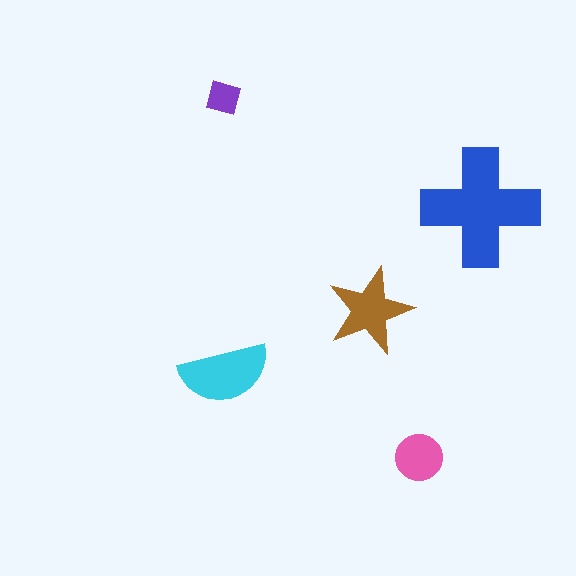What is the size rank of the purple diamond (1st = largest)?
5th.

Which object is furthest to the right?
The blue cross is rightmost.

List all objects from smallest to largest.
The purple diamond, the pink circle, the brown star, the cyan semicircle, the blue cross.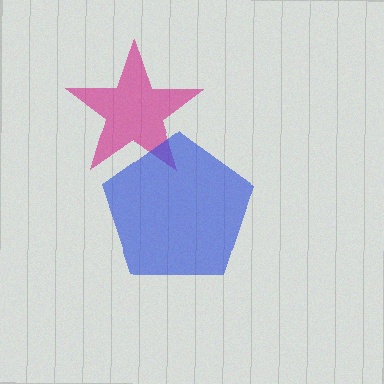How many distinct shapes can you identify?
There are 2 distinct shapes: a magenta star, a blue pentagon.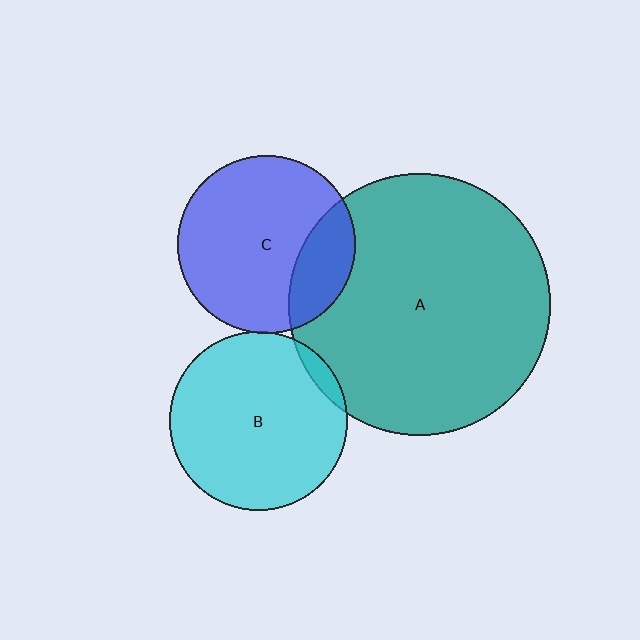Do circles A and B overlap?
Yes.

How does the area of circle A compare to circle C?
Approximately 2.2 times.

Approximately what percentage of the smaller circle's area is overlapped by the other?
Approximately 5%.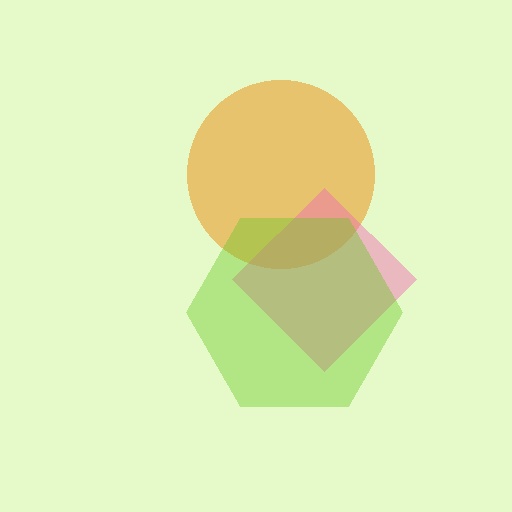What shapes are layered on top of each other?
The layered shapes are: an orange circle, a pink diamond, a lime hexagon.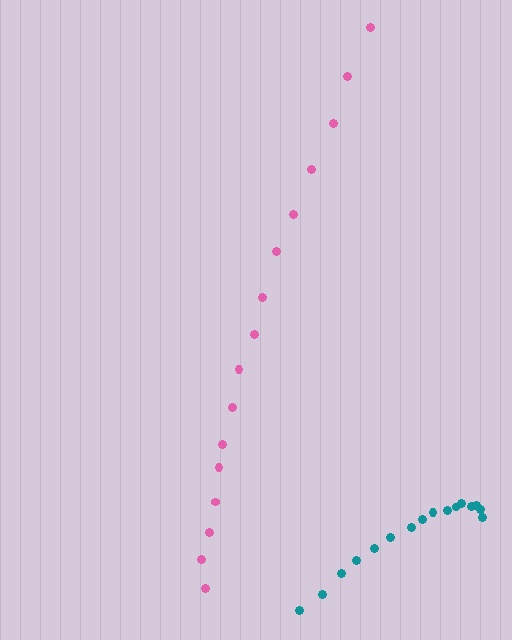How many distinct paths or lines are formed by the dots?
There are 2 distinct paths.